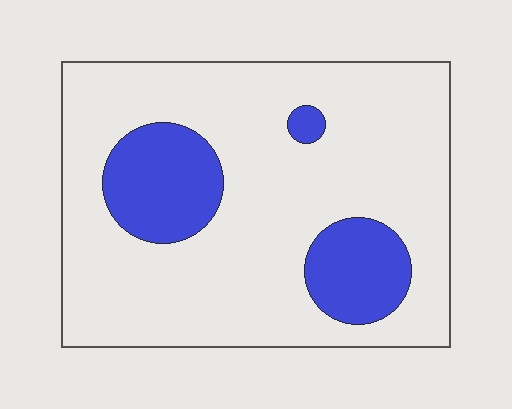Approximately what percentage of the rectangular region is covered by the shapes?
Approximately 20%.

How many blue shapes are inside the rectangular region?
3.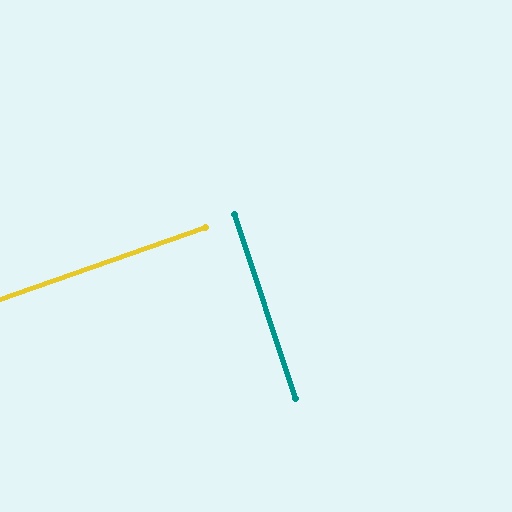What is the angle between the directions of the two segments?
Approximately 89 degrees.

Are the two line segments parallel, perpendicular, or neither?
Perpendicular — they meet at approximately 89°.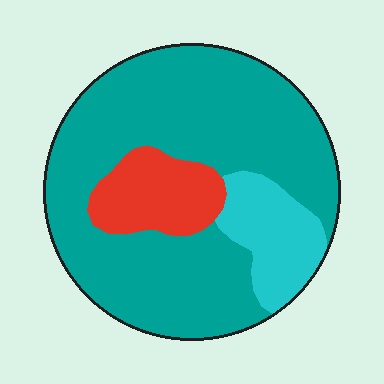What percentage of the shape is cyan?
Cyan takes up less than a sixth of the shape.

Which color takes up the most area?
Teal, at roughly 75%.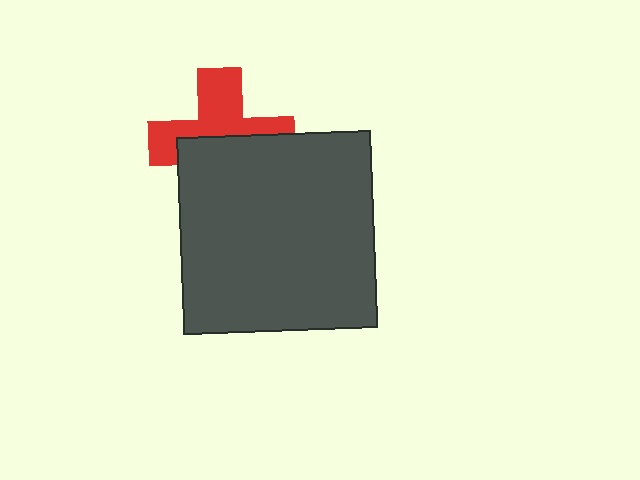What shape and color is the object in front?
The object in front is a dark gray rectangle.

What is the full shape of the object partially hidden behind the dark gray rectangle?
The partially hidden object is a red cross.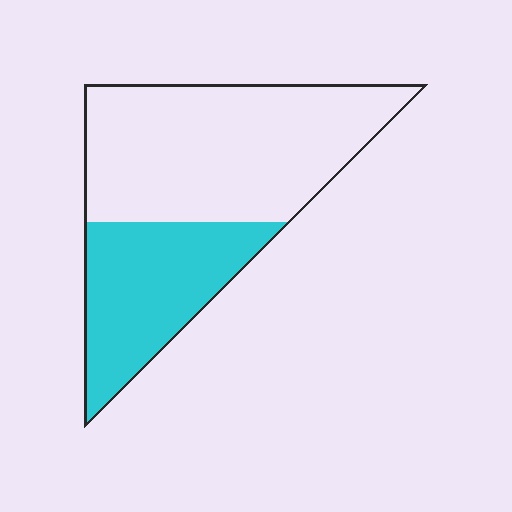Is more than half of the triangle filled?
No.